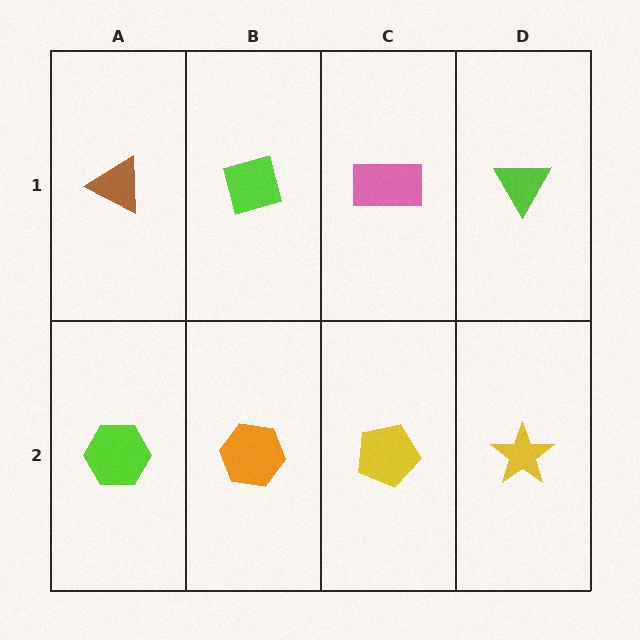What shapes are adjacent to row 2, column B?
A lime diamond (row 1, column B), a lime hexagon (row 2, column A), a yellow pentagon (row 2, column C).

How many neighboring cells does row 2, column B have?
3.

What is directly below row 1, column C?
A yellow pentagon.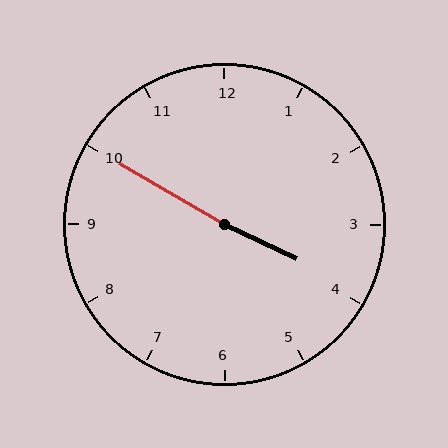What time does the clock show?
3:50.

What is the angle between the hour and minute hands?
Approximately 175 degrees.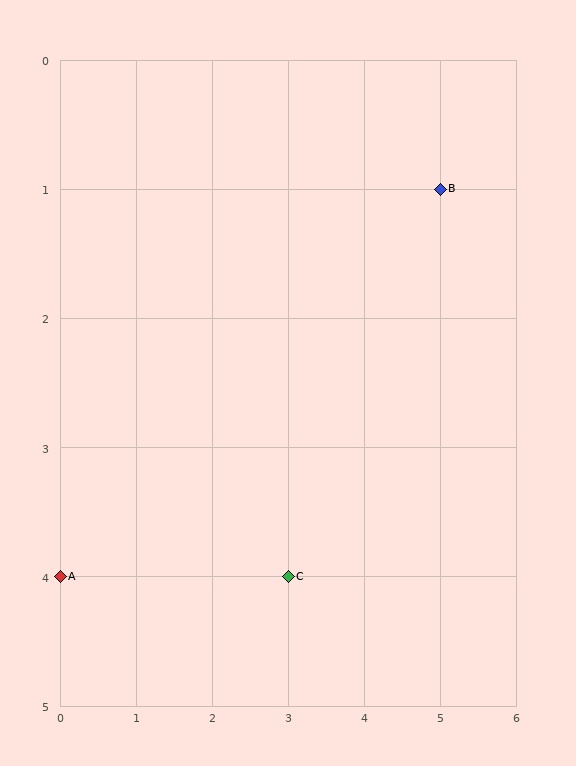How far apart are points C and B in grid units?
Points C and B are 2 columns and 3 rows apart (about 3.6 grid units diagonally).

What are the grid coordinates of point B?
Point B is at grid coordinates (5, 1).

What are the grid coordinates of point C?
Point C is at grid coordinates (3, 4).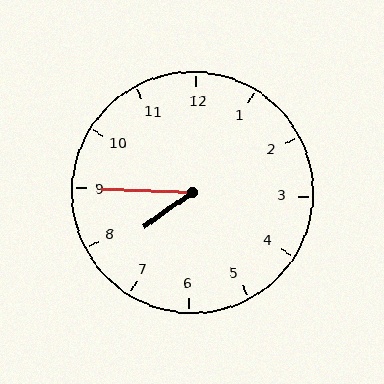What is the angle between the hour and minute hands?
Approximately 38 degrees.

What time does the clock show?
7:45.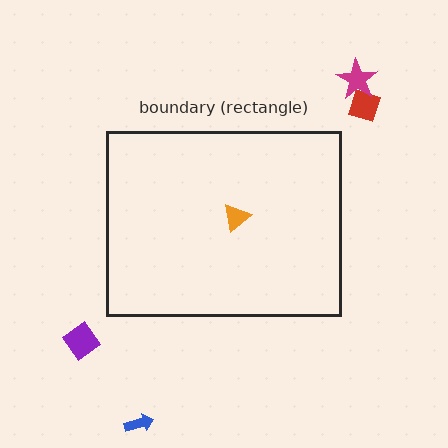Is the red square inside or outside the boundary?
Outside.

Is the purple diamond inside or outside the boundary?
Outside.